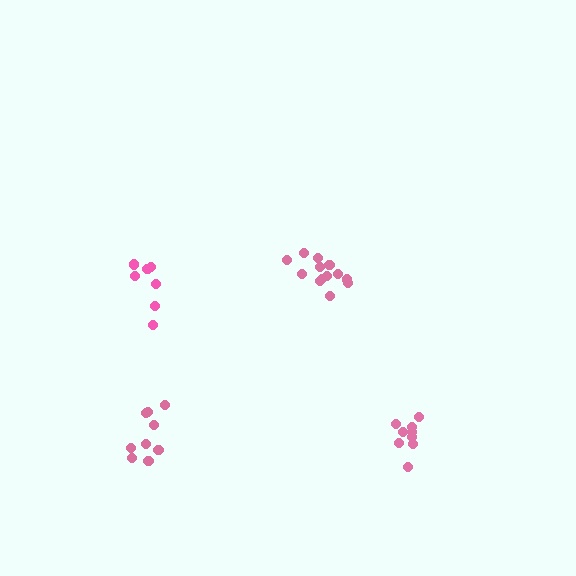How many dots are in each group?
Group 1: 7 dots, Group 2: 13 dots, Group 3: 9 dots, Group 4: 9 dots (38 total).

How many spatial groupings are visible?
There are 4 spatial groupings.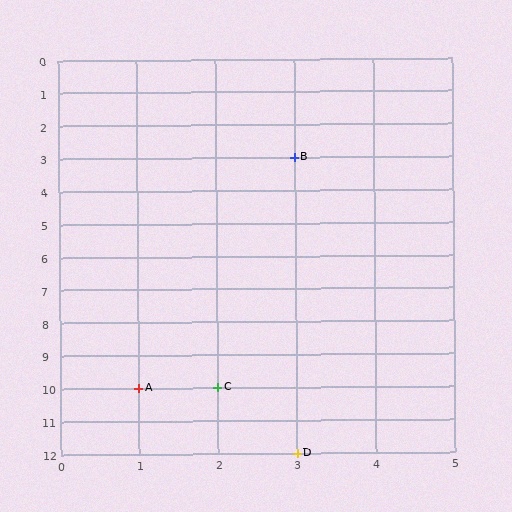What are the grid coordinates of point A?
Point A is at grid coordinates (1, 10).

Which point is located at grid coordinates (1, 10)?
Point A is at (1, 10).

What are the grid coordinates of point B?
Point B is at grid coordinates (3, 3).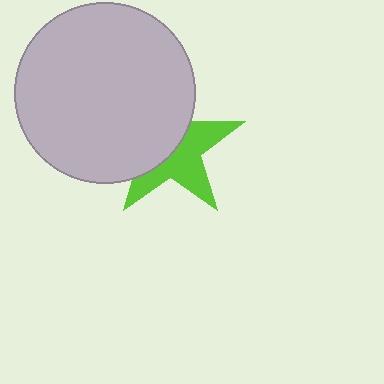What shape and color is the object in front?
The object in front is a light gray circle.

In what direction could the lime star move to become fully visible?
The lime star could move right. That would shift it out from behind the light gray circle entirely.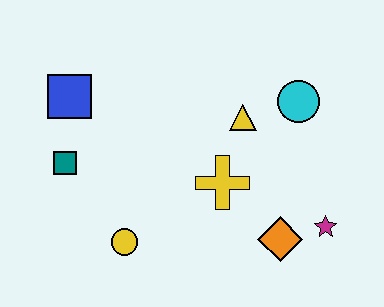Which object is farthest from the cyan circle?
The teal square is farthest from the cyan circle.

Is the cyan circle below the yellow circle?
No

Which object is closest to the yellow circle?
The teal square is closest to the yellow circle.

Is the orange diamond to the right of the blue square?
Yes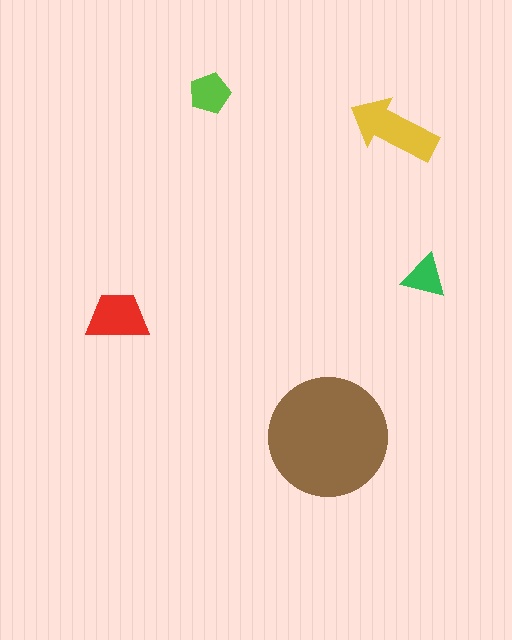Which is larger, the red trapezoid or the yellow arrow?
The yellow arrow.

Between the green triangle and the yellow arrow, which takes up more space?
The yellow arrow.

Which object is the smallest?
The green triangle.